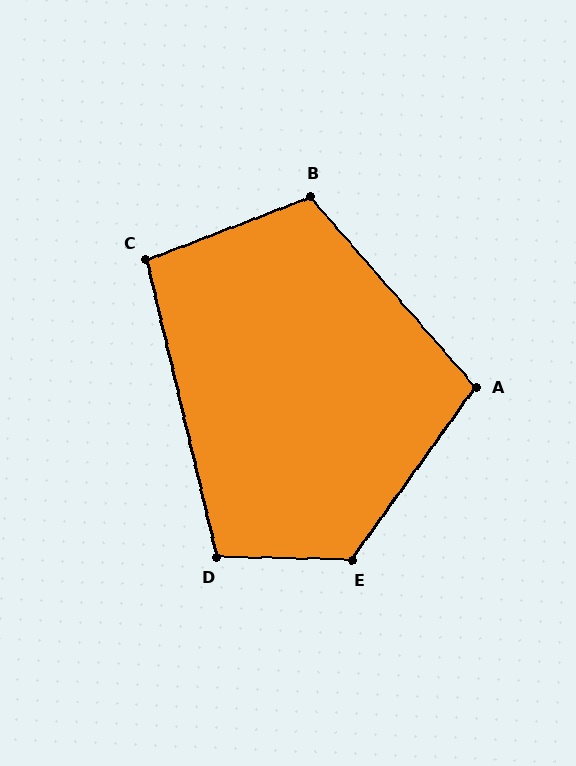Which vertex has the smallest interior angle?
C, at approximately 98 degrees.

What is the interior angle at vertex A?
Approximately 103 degrees (obtuse).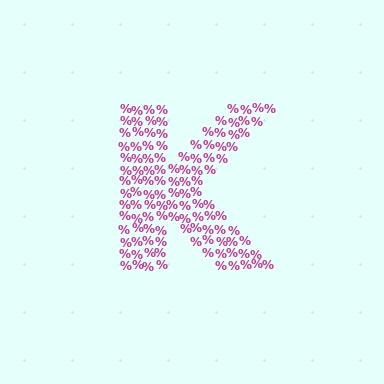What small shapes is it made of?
It is made of small percent signs.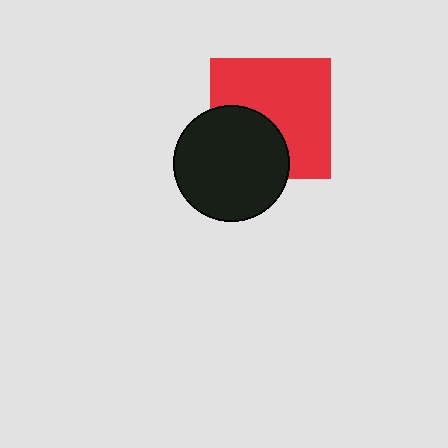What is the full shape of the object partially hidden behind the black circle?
The partially hidden object is a red square.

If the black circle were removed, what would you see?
You would see the complete red square.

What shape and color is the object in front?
The object in front is a black circle.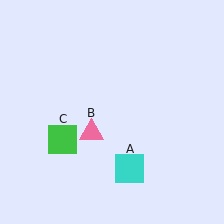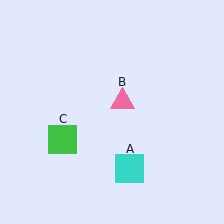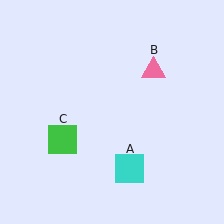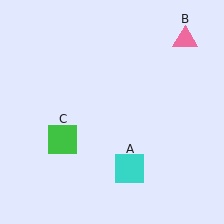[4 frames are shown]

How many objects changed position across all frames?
1 object changed position: pink triangle (object B).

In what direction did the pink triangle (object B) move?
The pink triangle (object B) moved up and to the right.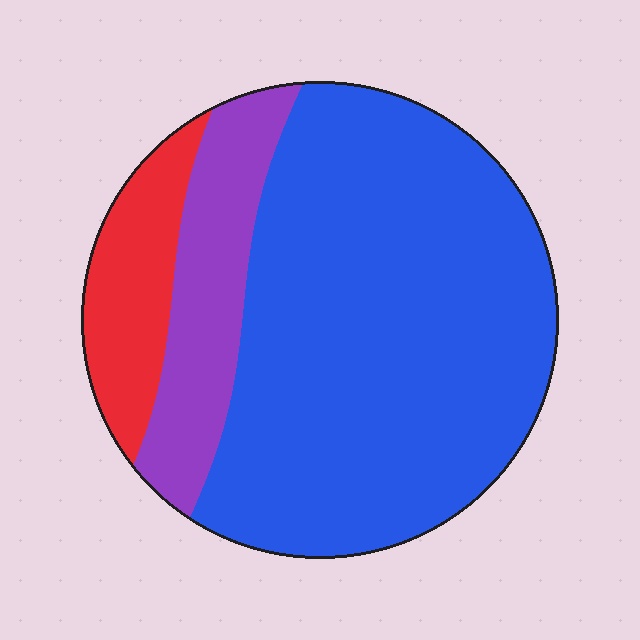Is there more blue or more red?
Blue.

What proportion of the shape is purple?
Purple covers 17% of the shape.